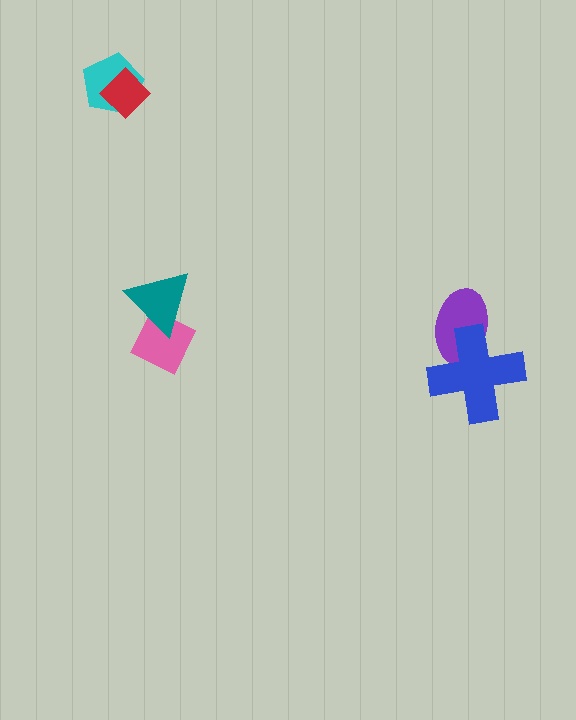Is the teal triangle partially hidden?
No, no other shape covers it.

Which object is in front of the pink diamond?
The teal triangle is in front of the pink diamond.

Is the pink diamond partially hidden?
Yes, it is partially covered by another shape.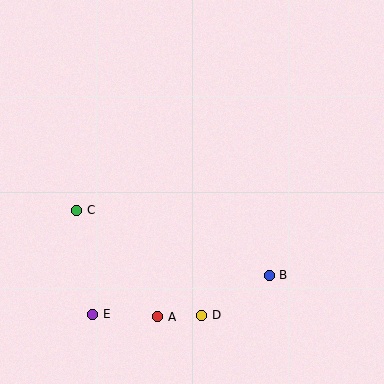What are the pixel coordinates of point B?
Point B is at (269, 275).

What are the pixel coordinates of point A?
Point A is at (158, 317).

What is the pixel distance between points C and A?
The distance between C and A is 134 pixels.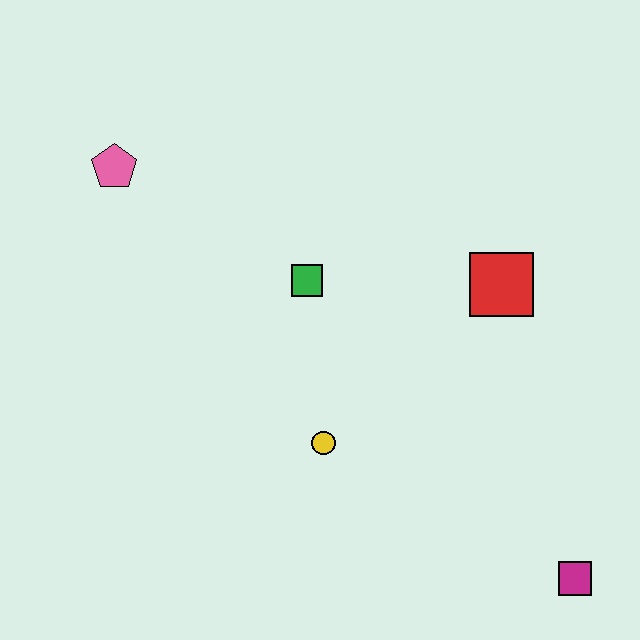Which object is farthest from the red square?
The pink pentagon is farthest from the red square.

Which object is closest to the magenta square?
The yellow circle is closest to the magenta square.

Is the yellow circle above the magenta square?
Yes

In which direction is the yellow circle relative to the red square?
The yellow circle is to the left of the red square.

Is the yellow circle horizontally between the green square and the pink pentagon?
No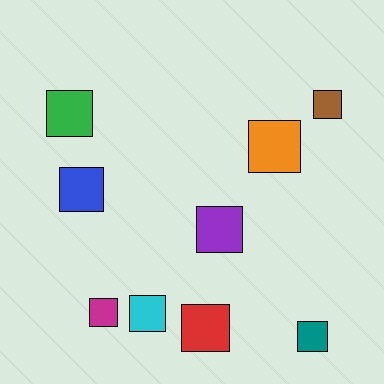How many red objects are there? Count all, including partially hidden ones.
There is 1 red object.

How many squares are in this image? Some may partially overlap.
There are 9 squares.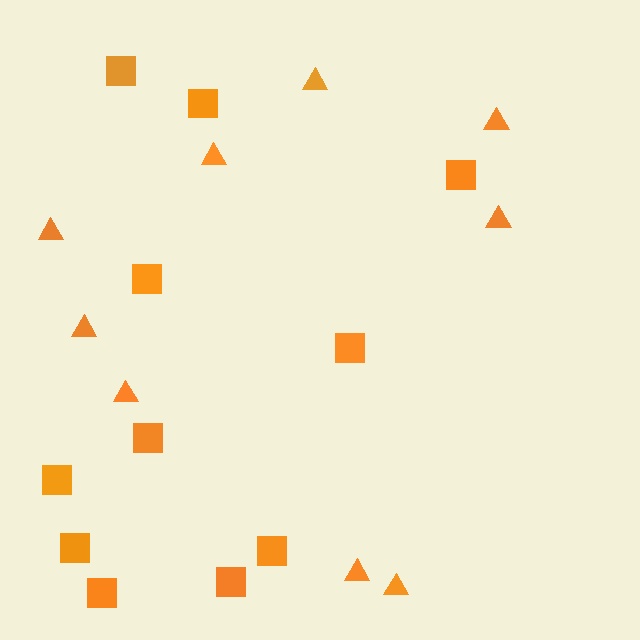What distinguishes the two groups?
There are 2 groups: one group of squares (11) and one group of triangles (9).